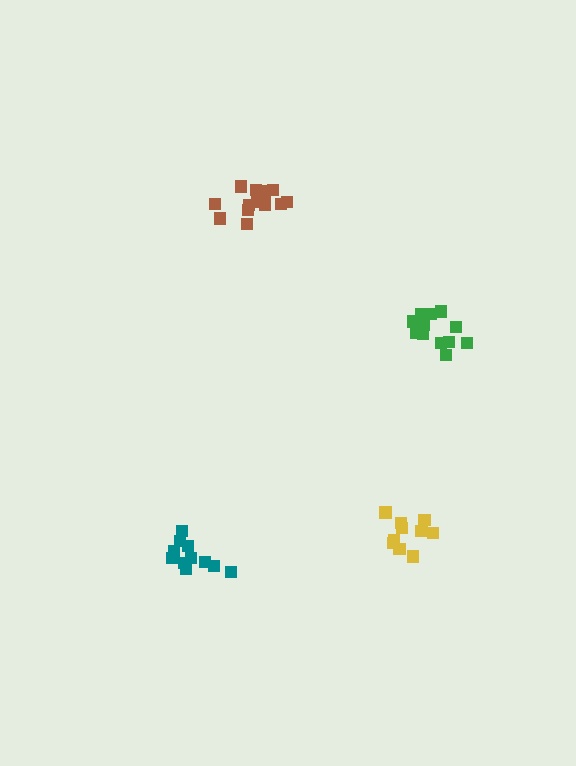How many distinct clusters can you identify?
There are 4 distinct clusters.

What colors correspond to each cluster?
The clusters are colored: yellow, teal, green, brown.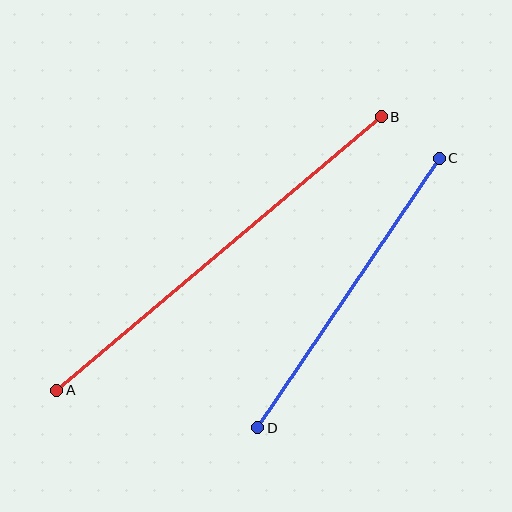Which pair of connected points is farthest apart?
Points A and B are farthest apart.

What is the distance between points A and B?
The distance is approximately 424 pixels.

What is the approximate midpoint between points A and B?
The midpoint is at approximately (219, 254) pixels.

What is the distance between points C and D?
The distance is approximately 325 pixels.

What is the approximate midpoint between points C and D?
The midpoint is at approximately (348, 293) pixels.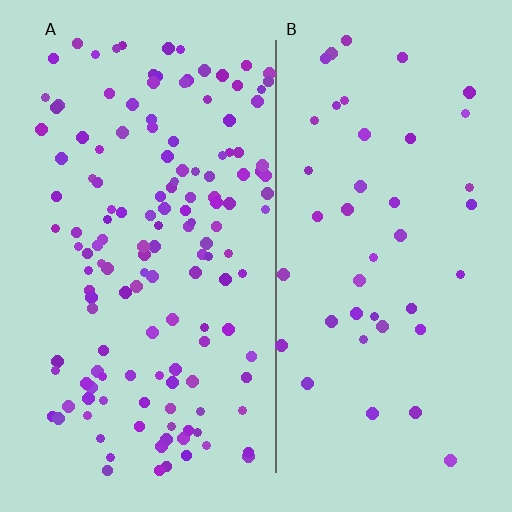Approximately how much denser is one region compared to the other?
Approximately 3.3× — region A over region B.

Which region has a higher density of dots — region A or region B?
A (the left).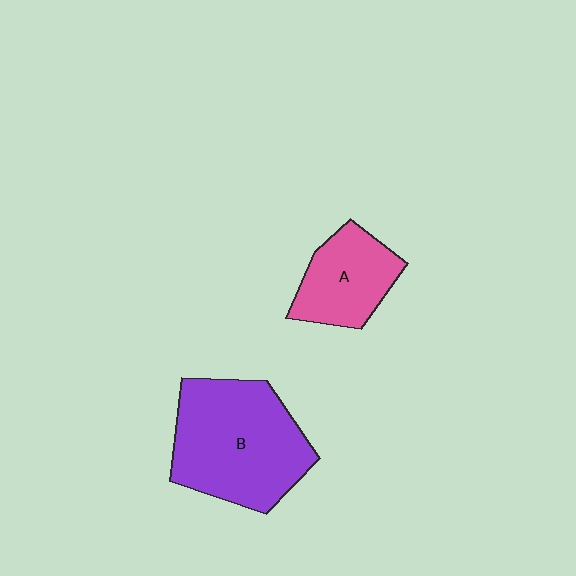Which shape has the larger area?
Shape B (purple).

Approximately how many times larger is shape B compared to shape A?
Approximately 1.9 times.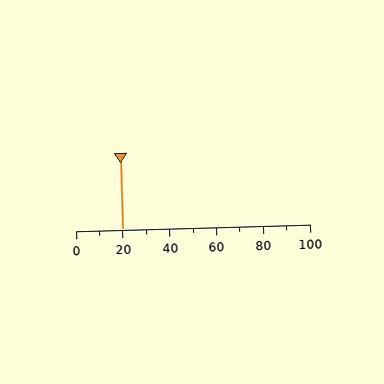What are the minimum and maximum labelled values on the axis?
The axis runs from 0 to 100.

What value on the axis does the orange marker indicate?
The marker indicates approximately 20.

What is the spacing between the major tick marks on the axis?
The major ticks are spaced 20 apart.